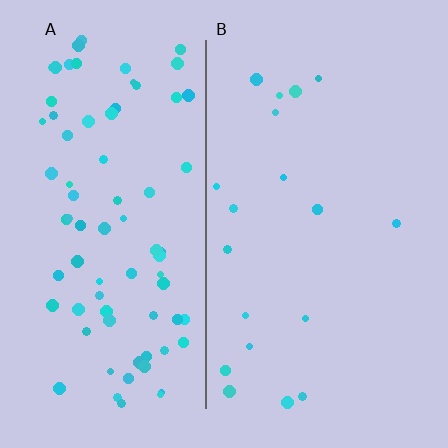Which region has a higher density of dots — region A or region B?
A (the left).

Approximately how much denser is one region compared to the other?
Approximately 4.2× — region A over region B.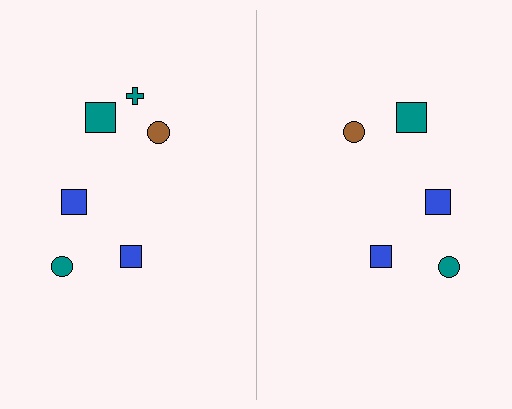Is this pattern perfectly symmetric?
No, the pattern is not perfectly symmetric. A teal cross is missing from the right side.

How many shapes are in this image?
There are 11 shapes in this image.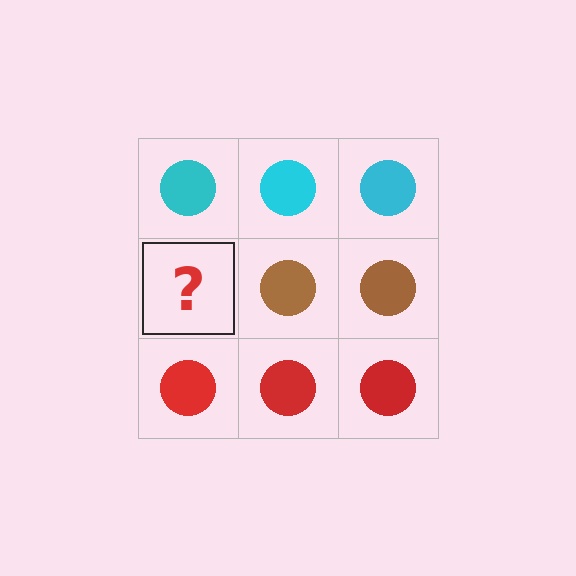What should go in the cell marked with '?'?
The missing cell should contain a brown circle.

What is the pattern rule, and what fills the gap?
The rule is that each row has a consistent color. The gap should be filled with a brown circle.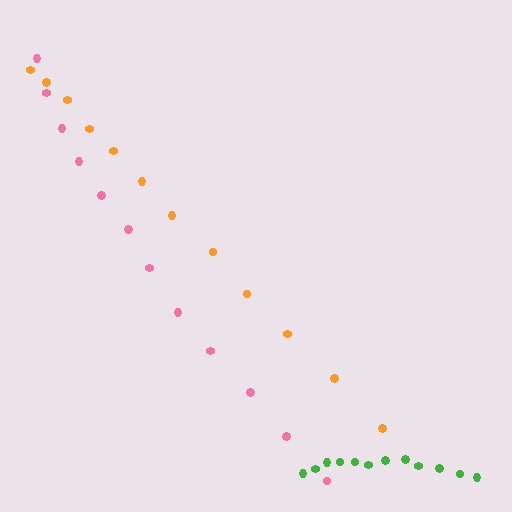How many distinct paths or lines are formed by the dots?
There are 3 distinct paths.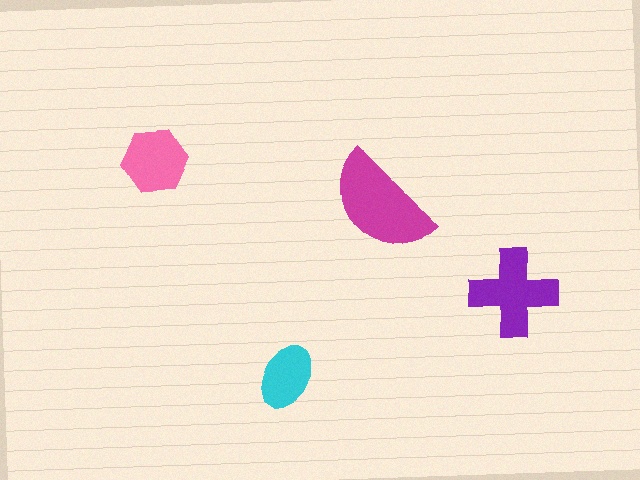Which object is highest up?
The pink hexagon is topmost.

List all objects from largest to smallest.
The magenta semicircle, the purple cross, the pink hexagon, the cyan ellipse.